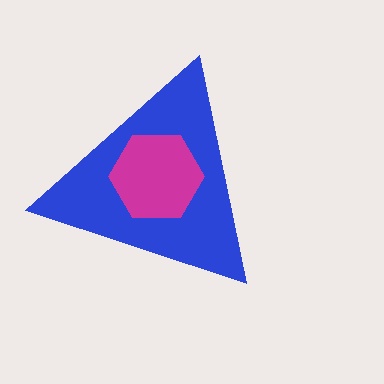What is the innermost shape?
The magenta hexagon.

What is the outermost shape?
The blue triangle.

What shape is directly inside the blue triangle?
The magenta hexagon.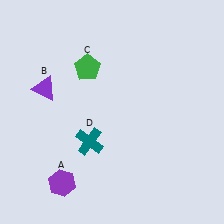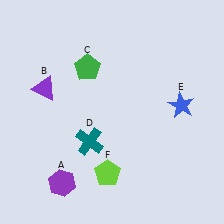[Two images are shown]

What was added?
A blue star (E), a lime pentagon (F) were added in Image 2.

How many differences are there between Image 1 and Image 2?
There are 2 differences between the two images.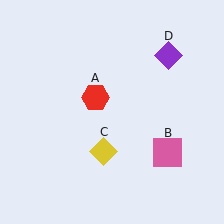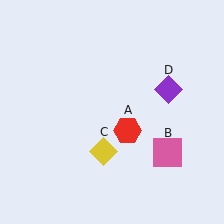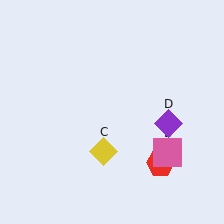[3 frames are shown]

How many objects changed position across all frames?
2 objects changed position: red hexagon (object A), purple diamond (object D).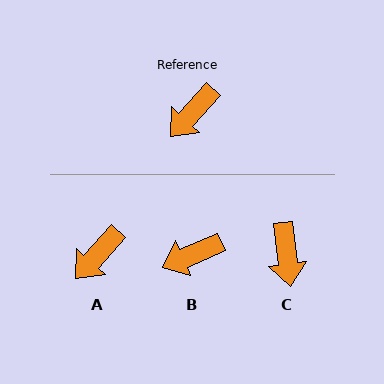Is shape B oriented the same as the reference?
No, it is off by about 25 degrees.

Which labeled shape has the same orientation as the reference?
A.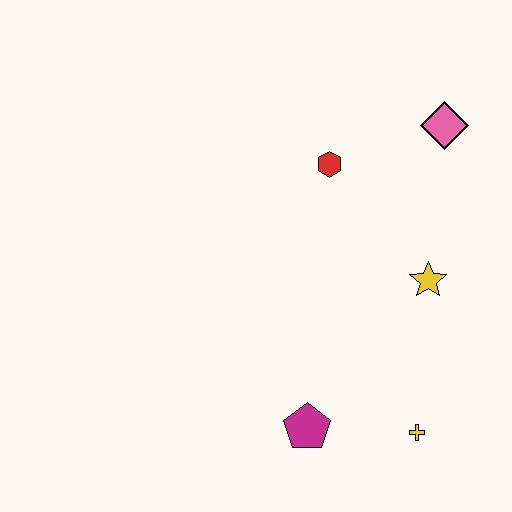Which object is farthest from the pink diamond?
The magenta pentagon is farthest from the pink diamond.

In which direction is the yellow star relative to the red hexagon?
The yellow star is below the red hexagon.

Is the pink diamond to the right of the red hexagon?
Yes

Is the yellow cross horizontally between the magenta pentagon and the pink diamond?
Yes